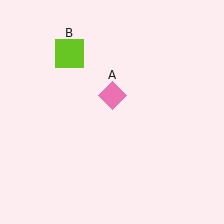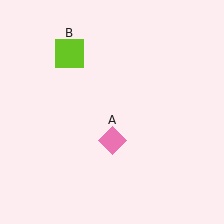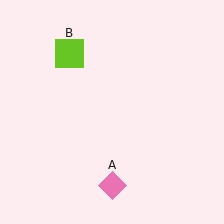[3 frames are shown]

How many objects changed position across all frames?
1 object changed position: pink diamond (object A).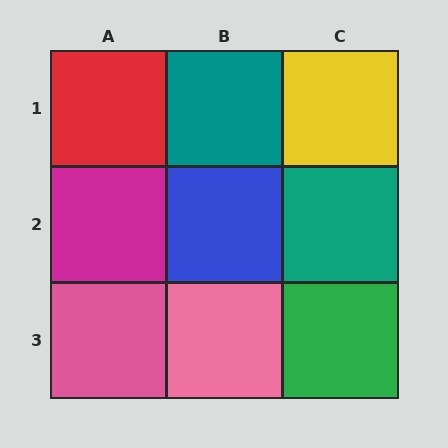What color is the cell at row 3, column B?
Pink.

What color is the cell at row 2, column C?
Teal.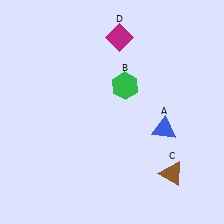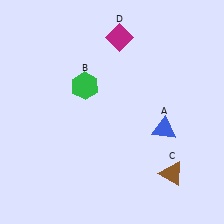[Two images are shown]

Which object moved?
The green hexagon (B) moved left.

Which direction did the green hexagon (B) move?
The green hexagon (B) moved left.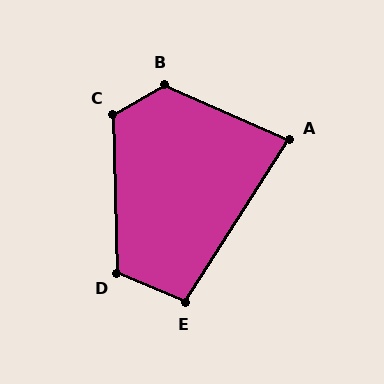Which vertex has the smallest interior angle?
A, at approximately 81 degrees.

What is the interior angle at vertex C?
Approximately 119 degrees (obtuse).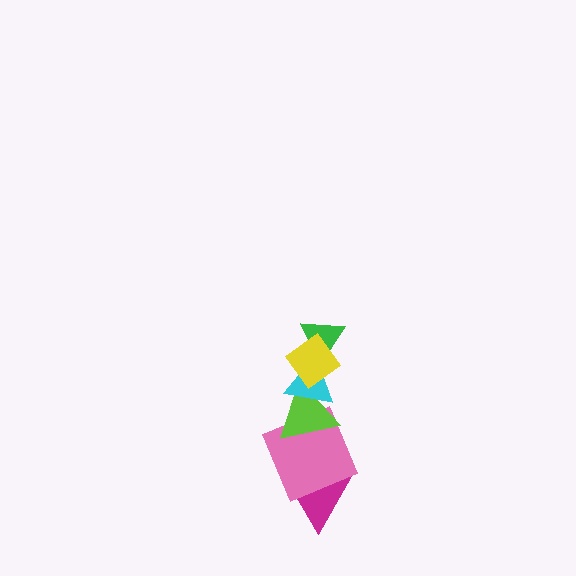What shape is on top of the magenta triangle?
The pink square is on top of the magenta triangle.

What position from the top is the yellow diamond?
The yellow diamond is 1st from the top.